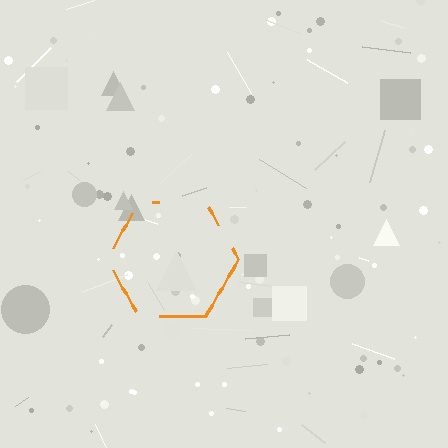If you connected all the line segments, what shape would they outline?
They would outline a hexagon.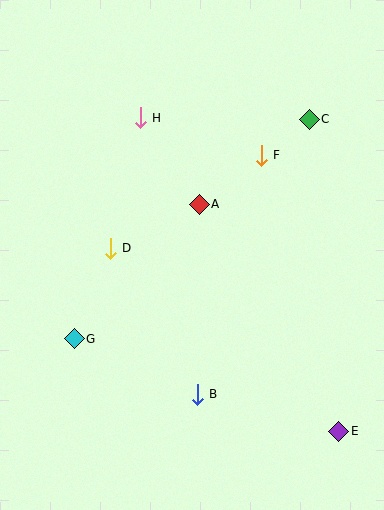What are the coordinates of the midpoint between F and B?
The midpoint between F and B is at (229, 275).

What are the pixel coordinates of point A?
Point A is at (199, 204).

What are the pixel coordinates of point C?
Point C is at (309, 120).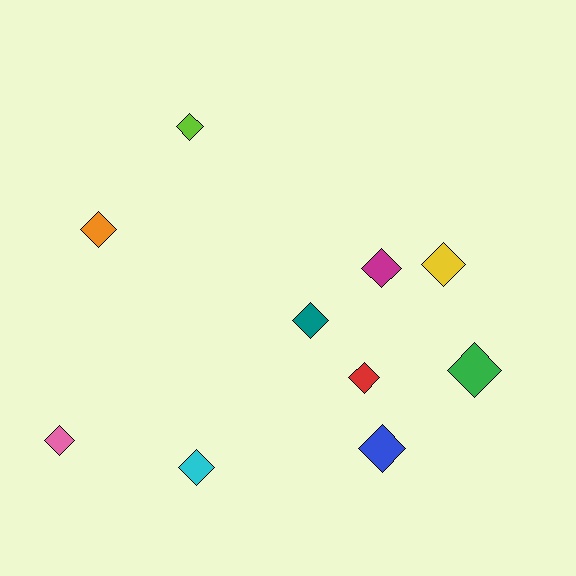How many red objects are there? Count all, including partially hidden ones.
There is 1 red object.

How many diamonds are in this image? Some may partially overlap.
There are 10 diamonds.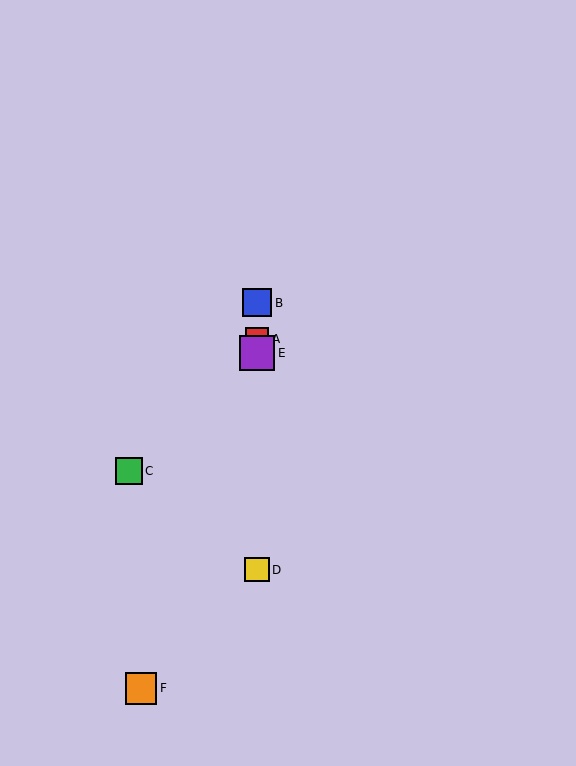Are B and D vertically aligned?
Yes, both are at x≈257.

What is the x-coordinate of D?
Object D is at x≈257.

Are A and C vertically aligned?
No, A is at x≈257 and C is at x≈129.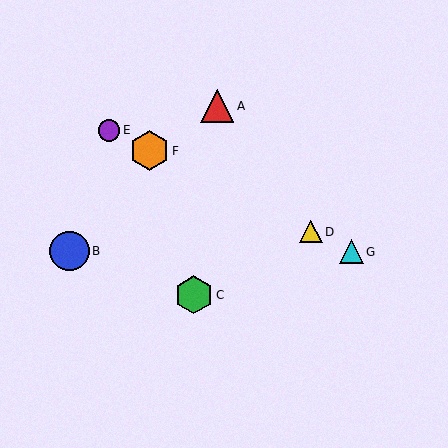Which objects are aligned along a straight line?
Objects D, E, F, G are aligned along a straight line.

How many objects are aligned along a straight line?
4 objects (D, E, F, G) are aligned along a straight line.